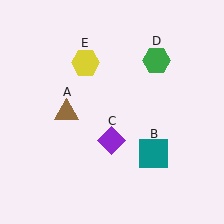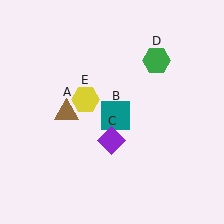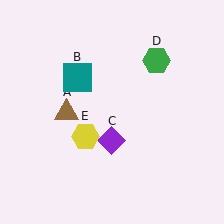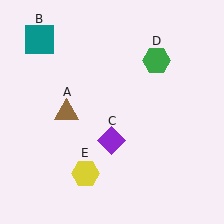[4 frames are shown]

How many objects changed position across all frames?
2 objects changed position: teal square (object B), yellow hexagon (object E).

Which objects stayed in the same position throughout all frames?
Brown triangle (object A) and purple diamond (object C) and green hexagon (object D) remained stationary.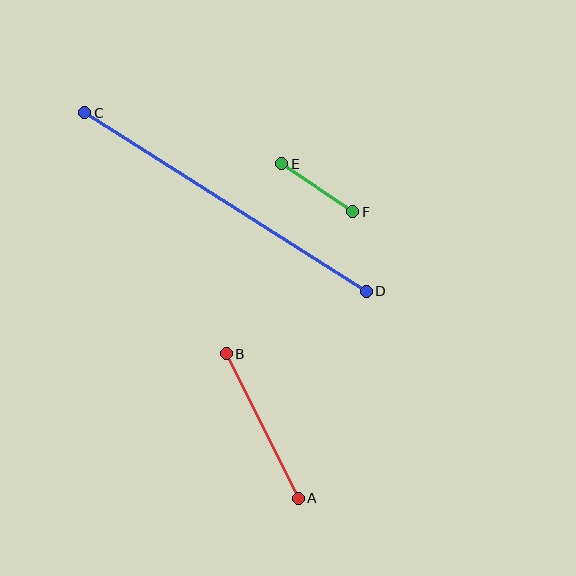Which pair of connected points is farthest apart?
Points C and D are farthest apart.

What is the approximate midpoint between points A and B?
The midpoint is at approximately (262, 426) pixels.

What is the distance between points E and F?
The distance is approximately 85 pixels.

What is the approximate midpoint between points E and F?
The midpoint is at approximately (317, 188) pixels.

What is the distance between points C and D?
The distance is approximately 333 pixels.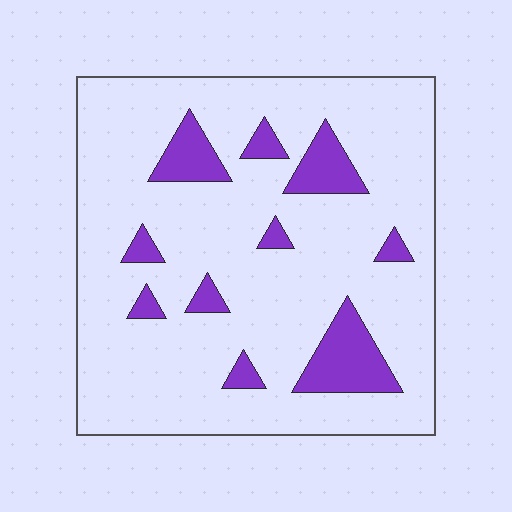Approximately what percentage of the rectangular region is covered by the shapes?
Approximately 15%.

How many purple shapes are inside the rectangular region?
10.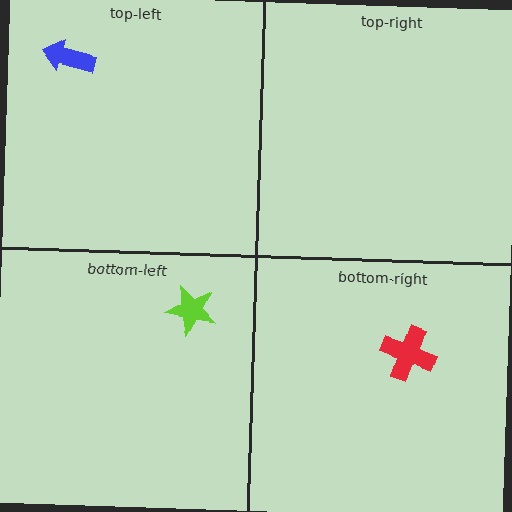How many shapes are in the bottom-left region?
1.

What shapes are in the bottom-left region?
The lime star.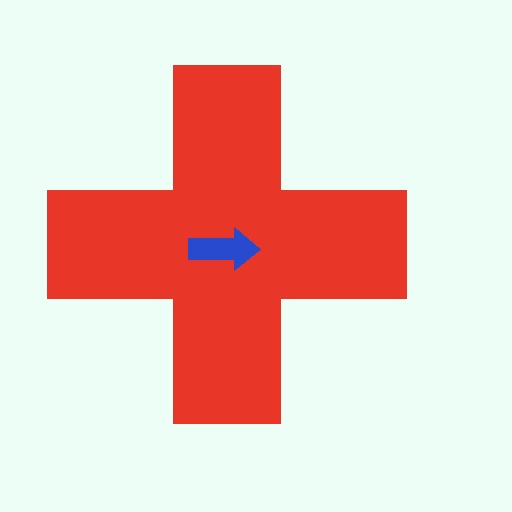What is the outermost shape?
The red cross.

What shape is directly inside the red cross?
The blue arrow.